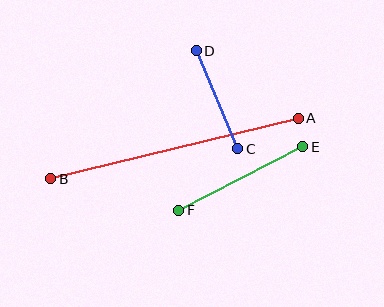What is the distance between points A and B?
The distance is approximately 255 pixels.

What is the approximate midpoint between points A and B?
The midpoint is at approximately (174, 148) pixels.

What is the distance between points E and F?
The distance is approximately 139 pixels.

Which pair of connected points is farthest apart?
Points A and B are farthest apart.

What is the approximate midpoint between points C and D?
The midpoint is at approximately (217, 100) pixels.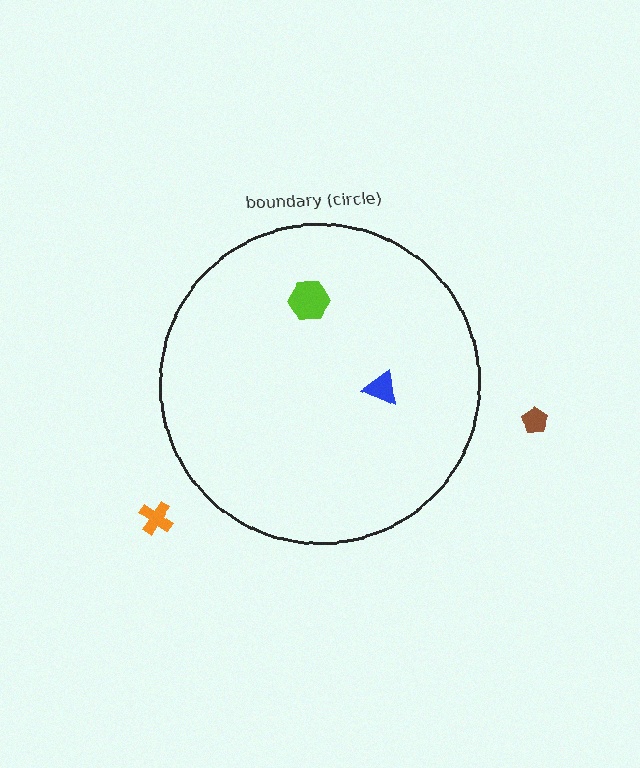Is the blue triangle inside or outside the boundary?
Inside.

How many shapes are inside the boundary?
2 inside, 2 outside.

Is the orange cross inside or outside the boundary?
Outside.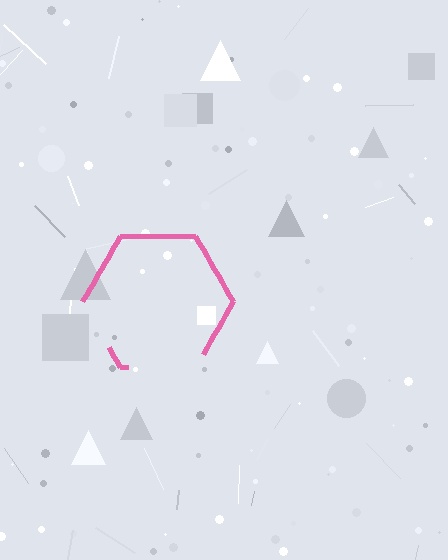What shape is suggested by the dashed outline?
The dashed outline suggests a hexagon.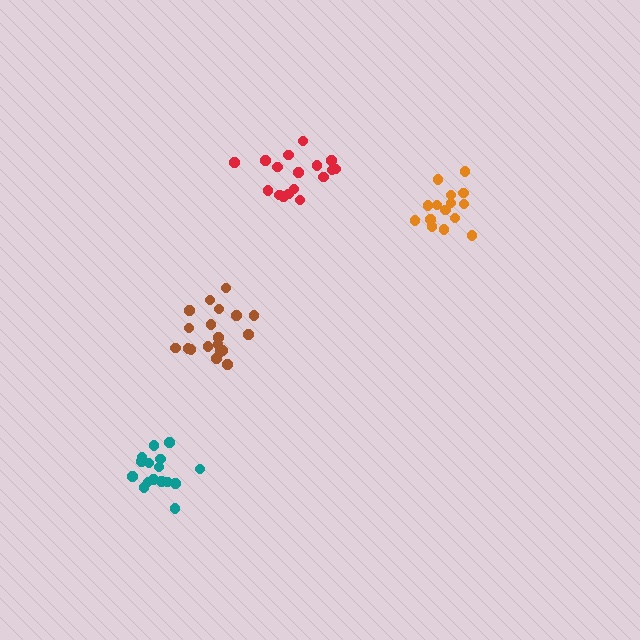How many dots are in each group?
Group 1: 19 dots, Group 2: 15 dots, Group 3: 17 dots, Group 4: 16 dots (67 total).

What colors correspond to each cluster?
The clusters are colored: brown, orange, red, teal.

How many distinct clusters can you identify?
There are 4 distinct clusters.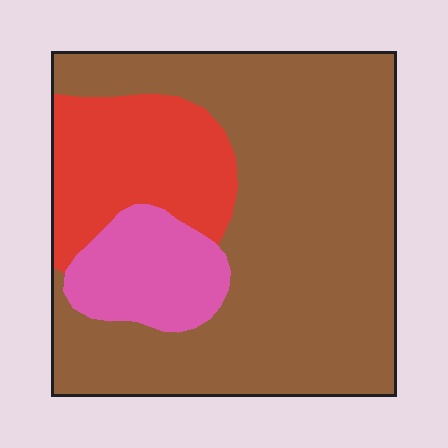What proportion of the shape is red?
Red covers roughly 20% of the shape.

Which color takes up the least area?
Pink, at roughly 15%.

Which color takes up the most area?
Brown, at roughly 70%.